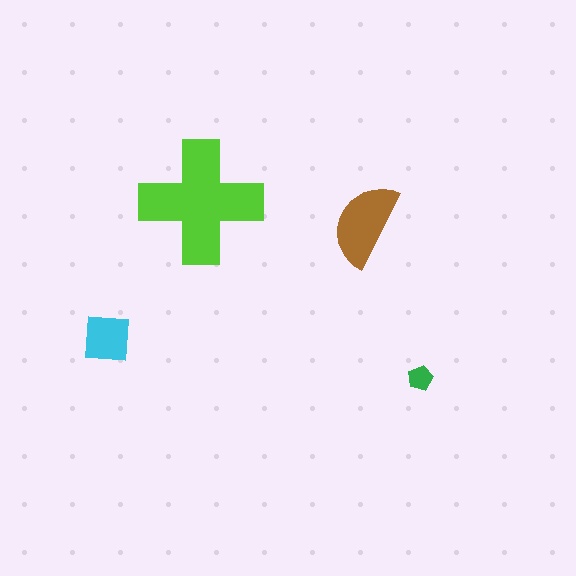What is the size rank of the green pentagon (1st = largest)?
4th.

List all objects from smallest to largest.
The green pentagon, the cyan square, the brown semicircle, the lime cross.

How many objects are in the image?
There are 4 objects in the image.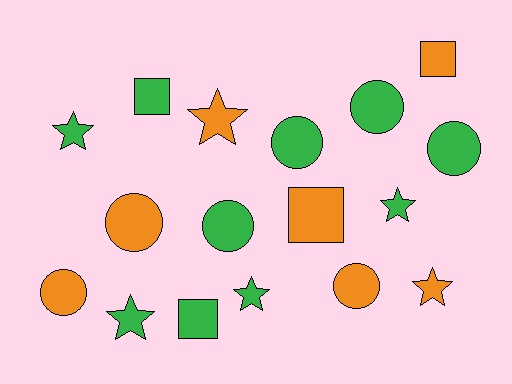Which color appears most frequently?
Green, with 10 objects.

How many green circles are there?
There are 4 green circles.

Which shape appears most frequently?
Circle, with 7 objects.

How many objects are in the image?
There are 17 objects.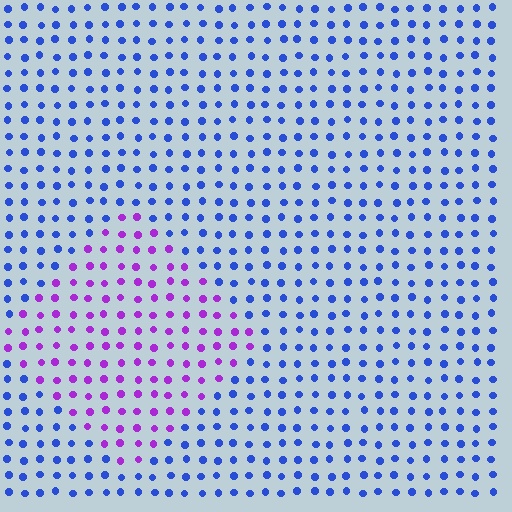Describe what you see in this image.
The image is filled with small blue elements in a uniform arrangement. A diamond-shaped region is visible where the elements are tinted to a slightly different hue, forming a subtle color boundary.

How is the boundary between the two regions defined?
The boundary is defined purely by a slight shift in hue (about 58 degrees). Spacing, size, and orientation are identical on both sides.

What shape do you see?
I see a diamond.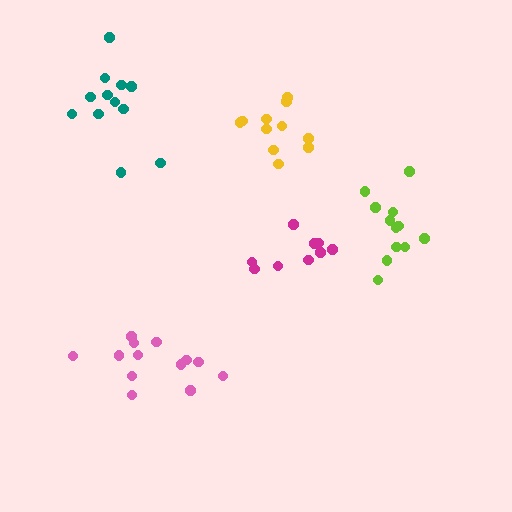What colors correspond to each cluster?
The clusters are colored: yellow, lime, magenta, teal, pink.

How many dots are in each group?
Group 1: 11 dots, Group 2: 12 dots, Group 3: 9 dots, Group 4: 12 dots, Group 5: 13 dots (57 total).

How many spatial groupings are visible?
There are 5 spatial groupings.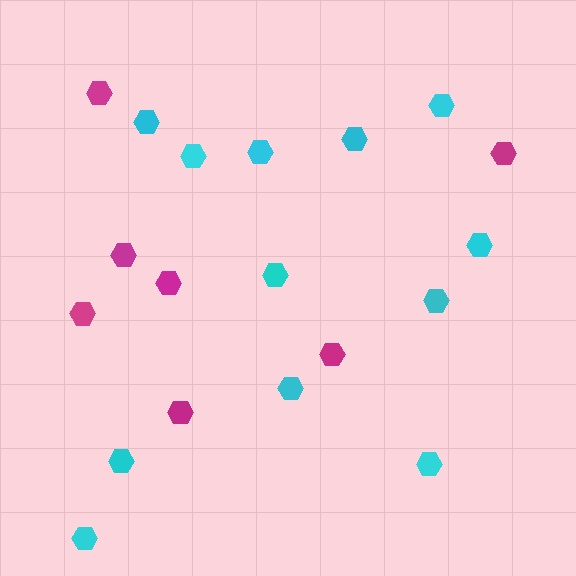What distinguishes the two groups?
There are 2 groups: one group of magenta hexagons (7) and one group of cyan hexagons (12).